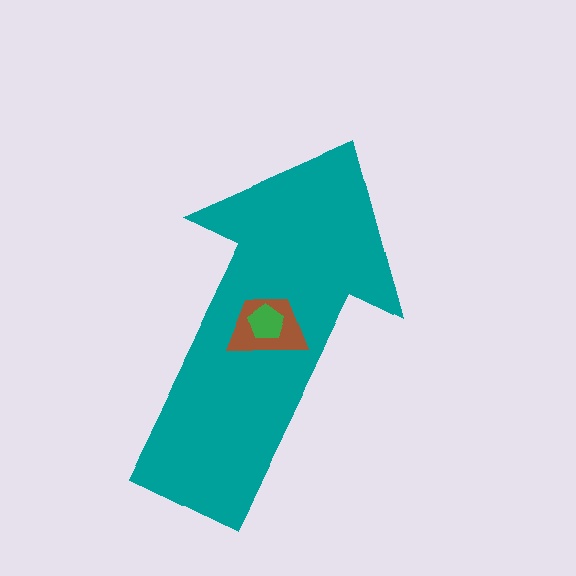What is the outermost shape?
The teal arrow.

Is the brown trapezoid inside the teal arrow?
Yes.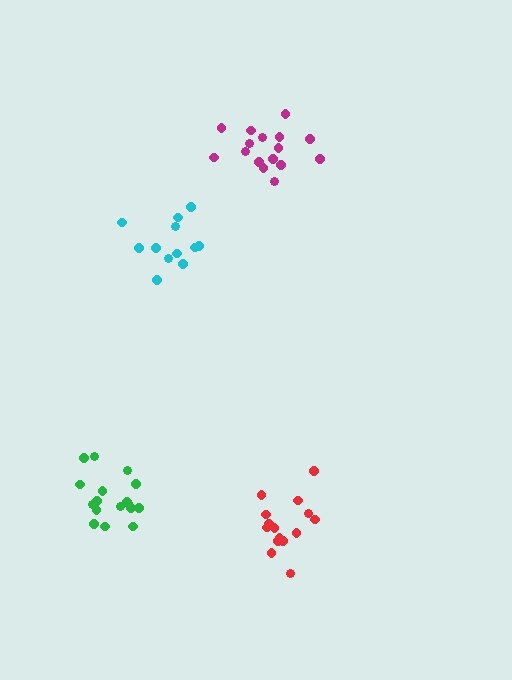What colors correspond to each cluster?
The clusters are colored: magenta, green, red, cyan.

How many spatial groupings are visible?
There are 4 spatial groupings.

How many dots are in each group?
Group 1: 16 dots, Group 2: 17 dots, Group 3: 15 dots, Group 4: 12 dots (60 total).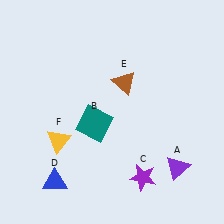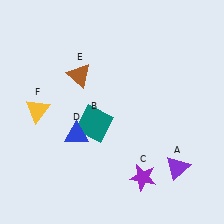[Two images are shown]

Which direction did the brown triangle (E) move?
The brown triangle (E) moved left.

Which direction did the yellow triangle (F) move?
The yellow triangle (F) moved up.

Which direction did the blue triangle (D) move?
The blue triangle (D) moved up.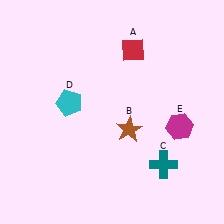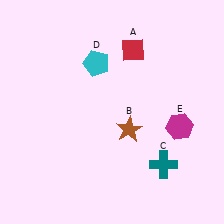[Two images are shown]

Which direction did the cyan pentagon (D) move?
The cyan pentagon (D) moved up.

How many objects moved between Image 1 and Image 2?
1 object moved between the two images.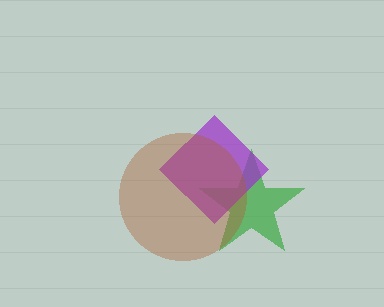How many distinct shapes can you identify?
There are 3 distinct shapes: a green star, a purple diamond, a brown circle.